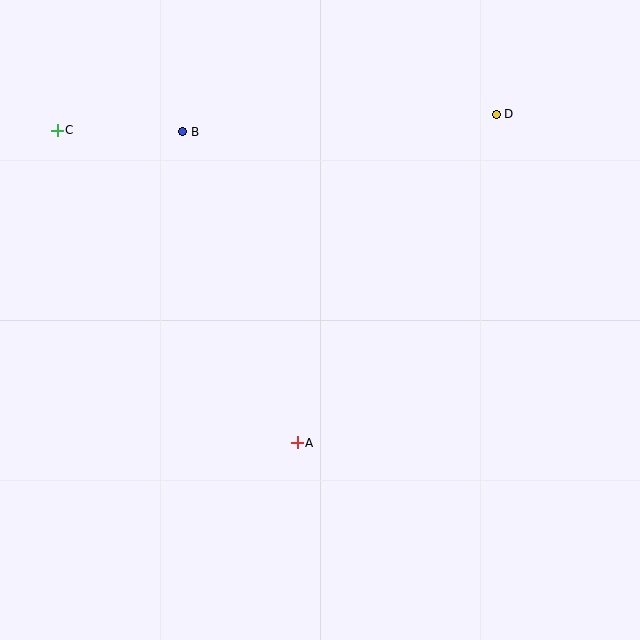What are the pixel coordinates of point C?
Point C is at (57, 130).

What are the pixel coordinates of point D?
Point D is at (496, 114).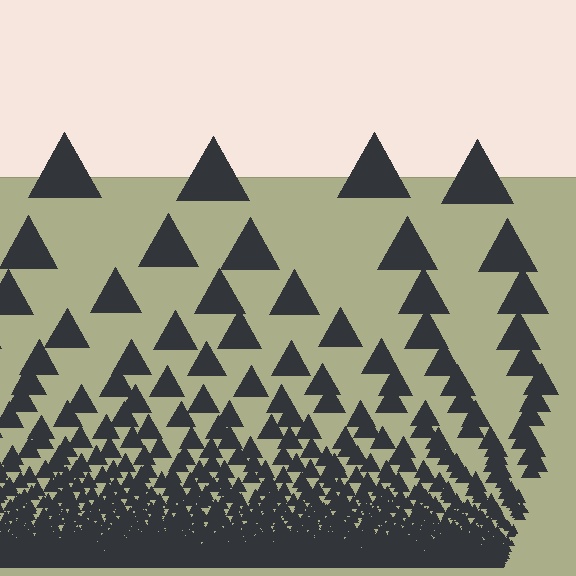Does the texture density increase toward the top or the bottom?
Density increases toward the bottom.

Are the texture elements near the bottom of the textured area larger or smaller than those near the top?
Smaller. The gradient is inverted — elements near the bottom are smaller and denser.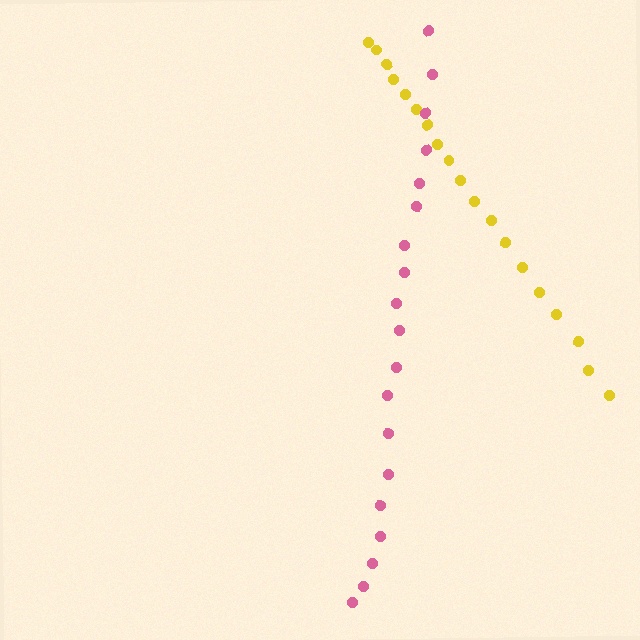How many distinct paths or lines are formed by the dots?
There are 2 distinct paths.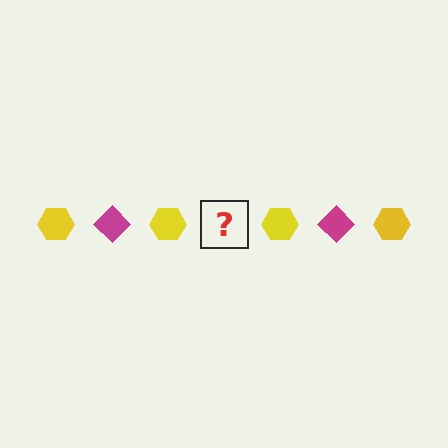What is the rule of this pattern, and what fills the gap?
The rule is that the pattern alternates between yellow hexagon and magenta diamond. The gap should be filled with a magenta diamond.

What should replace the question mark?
The question mark should be replaced with a magenta diamond.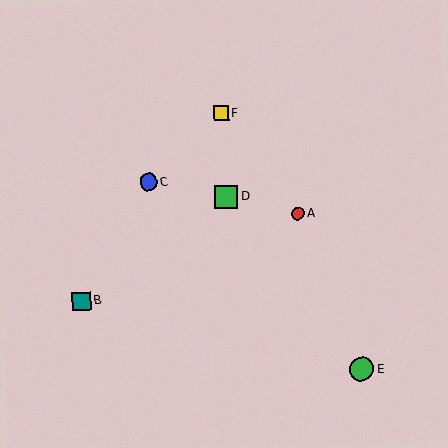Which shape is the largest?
The green circle (labeled E) is the largest.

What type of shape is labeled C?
Shape C is a blue circle.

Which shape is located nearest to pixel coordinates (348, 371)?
The green circle (labeled E) at (361, 369) is nearest to that location.